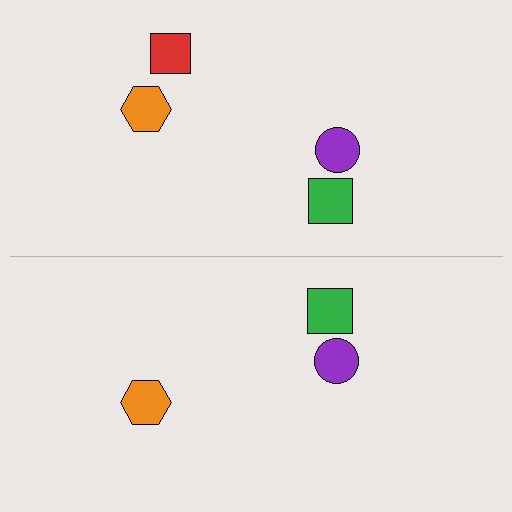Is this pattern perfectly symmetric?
No, the pattern is not perfectly symmetric. A red square is missing from the bottom side.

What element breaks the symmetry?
A red square is missing from the bottom side.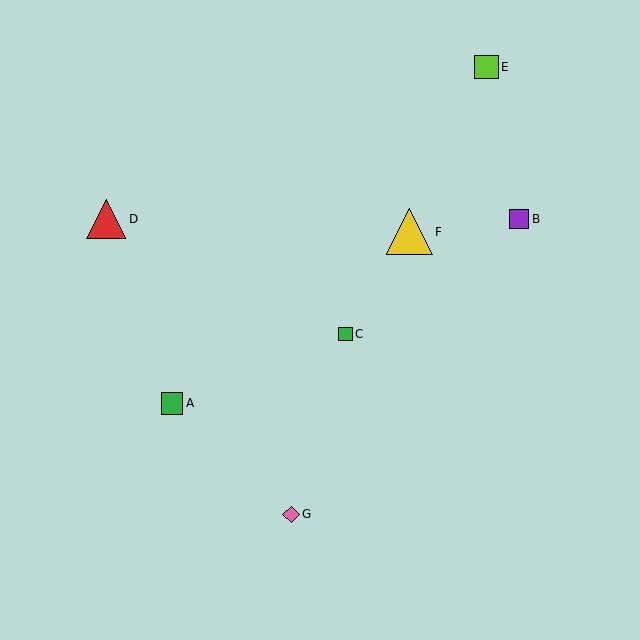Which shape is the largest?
The yellow triangle (labeled F) is the largest.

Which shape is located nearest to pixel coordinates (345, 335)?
The green square (labeled C) at (345, 334) is nearest to that location.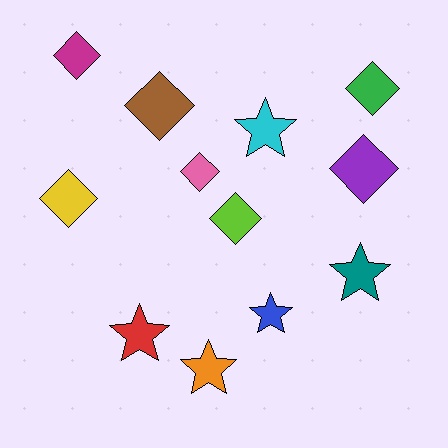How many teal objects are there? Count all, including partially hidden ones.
There is 1 teal object.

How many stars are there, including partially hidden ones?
There are 5 stars.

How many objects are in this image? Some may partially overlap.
There are 12 objects.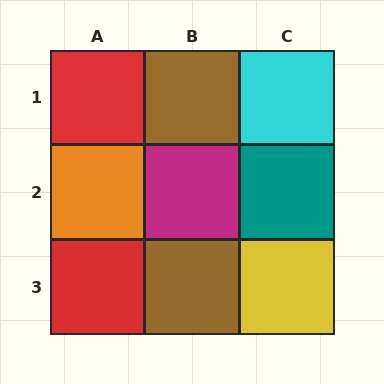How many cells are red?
2 cells are red.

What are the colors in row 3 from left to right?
Red, brown, yellow.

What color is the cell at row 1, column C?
Cyan.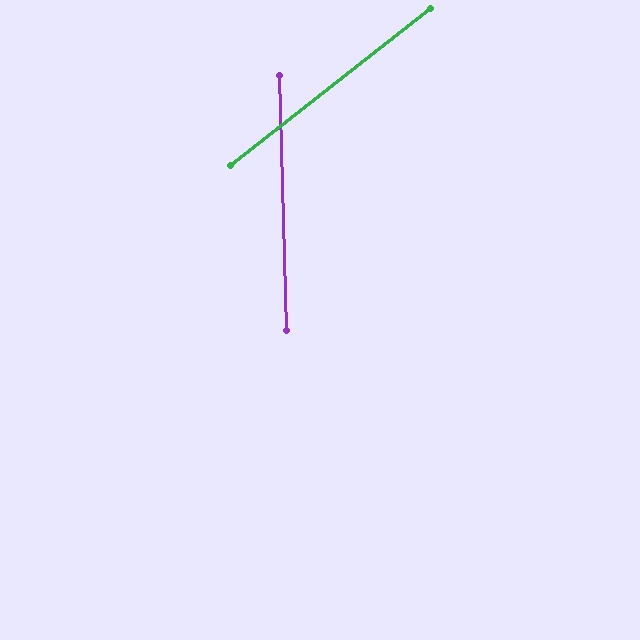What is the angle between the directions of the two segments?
Approximately 53 degrees.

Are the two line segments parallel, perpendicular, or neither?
Neither parallel nor perpendicular — they differ by about 53°.